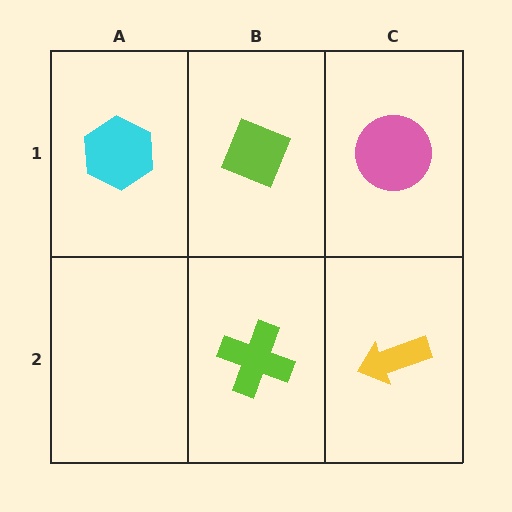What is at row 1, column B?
A lime diamond.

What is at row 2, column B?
A lime cross.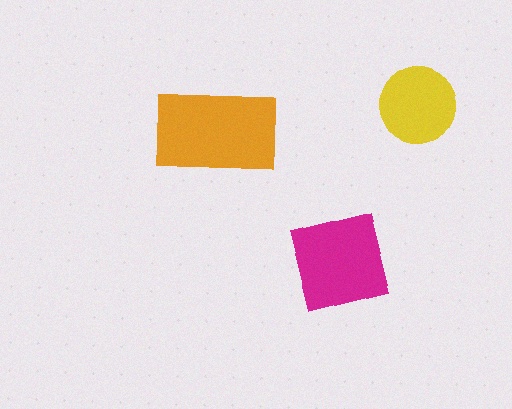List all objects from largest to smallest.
The orange rectangle, the magenta square, the yellow circle.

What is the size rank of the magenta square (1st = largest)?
2nd.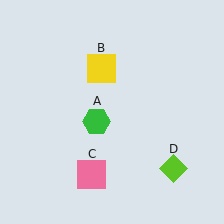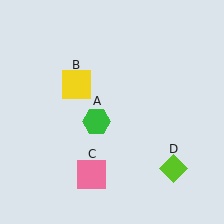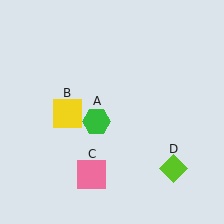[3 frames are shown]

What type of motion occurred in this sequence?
The yellow square (object B) rotated counterclockwise around the center of the scene.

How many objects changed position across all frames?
1 object changed position: yellow square (object B).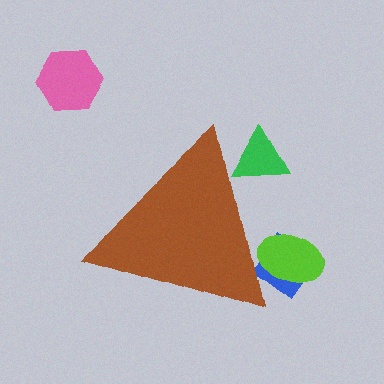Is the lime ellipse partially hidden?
Yes, the lime ellipse is partially hidden behind the brown triangle.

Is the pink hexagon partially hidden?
No, the pink hexagon is fully visible.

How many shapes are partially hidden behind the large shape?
3 shapes are partially hidden.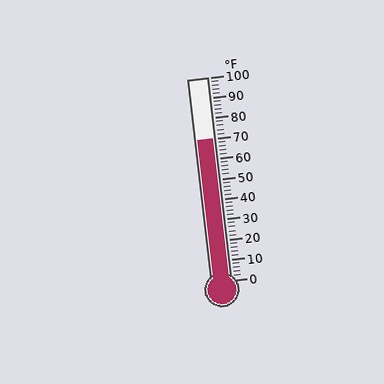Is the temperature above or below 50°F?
The temperature is above 50°F.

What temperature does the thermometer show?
The thermometer shows approximately 70°F.